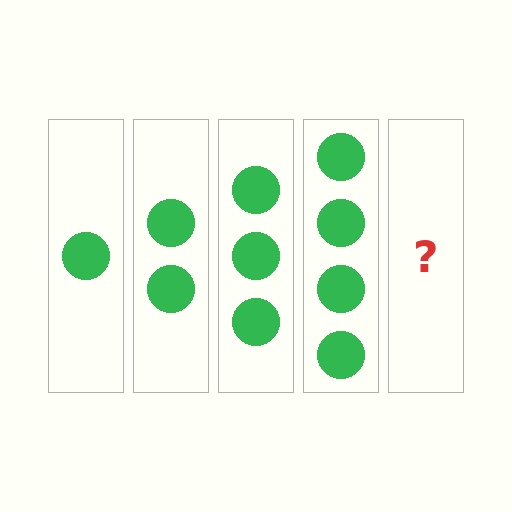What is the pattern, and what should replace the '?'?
The pattern is that each step adds one more circle. The '?' should be 5 circles.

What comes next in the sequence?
The next element should be 5 circles.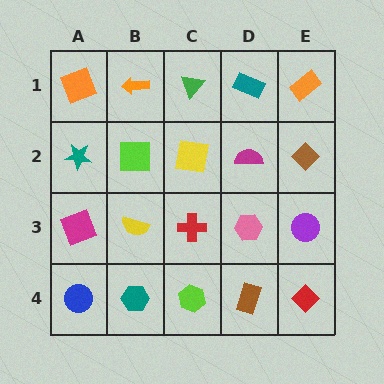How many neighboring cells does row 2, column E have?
3.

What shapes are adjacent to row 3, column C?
A yellow square (row 2, column C), a lime hexagon (row 4, column C), a yellow semicircle (row 3, column B), a pink hexagon (row 3, column D).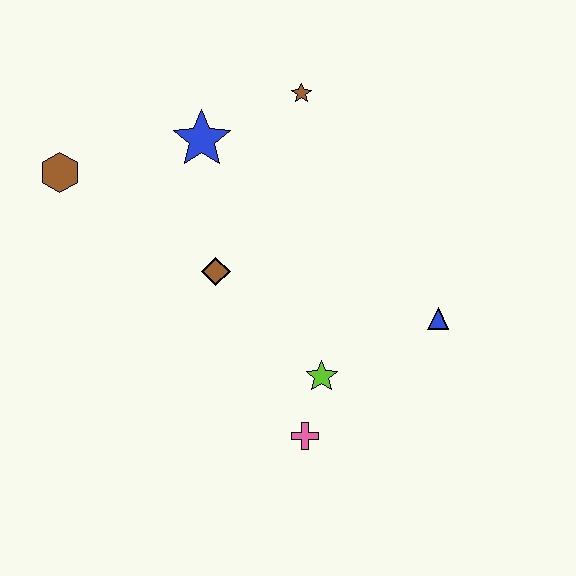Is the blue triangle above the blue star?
No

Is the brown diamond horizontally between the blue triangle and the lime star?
No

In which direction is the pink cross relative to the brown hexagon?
The pink cross is below the brown hexagon.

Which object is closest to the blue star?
The brown star is closest to the blue star.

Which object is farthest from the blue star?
The pink cross is farthest from the blue star.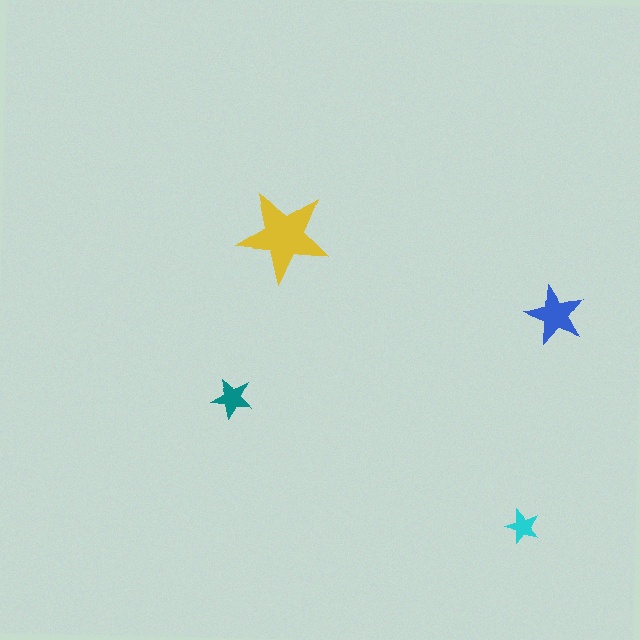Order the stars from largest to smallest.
the yellow one, the blue one, the teal one, the cyan one.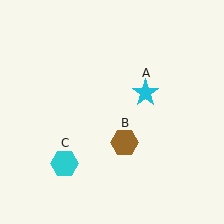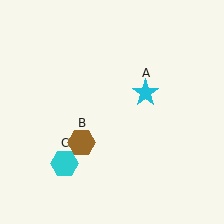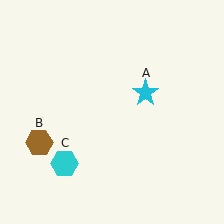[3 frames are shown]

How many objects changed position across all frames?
1 object changed position: brown hexagon (object B).